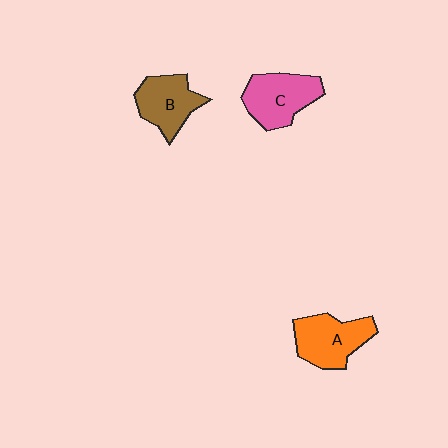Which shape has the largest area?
Shape C (pink).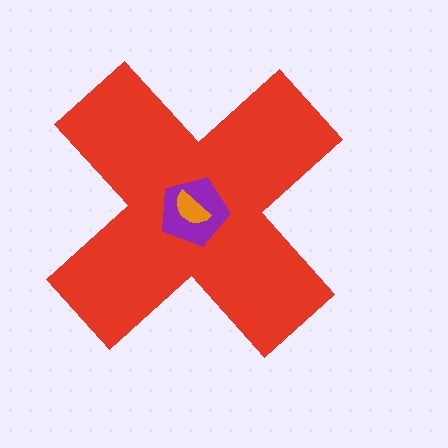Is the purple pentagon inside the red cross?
Yes.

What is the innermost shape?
The orange semicircle.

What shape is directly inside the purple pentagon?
The orange semicircle.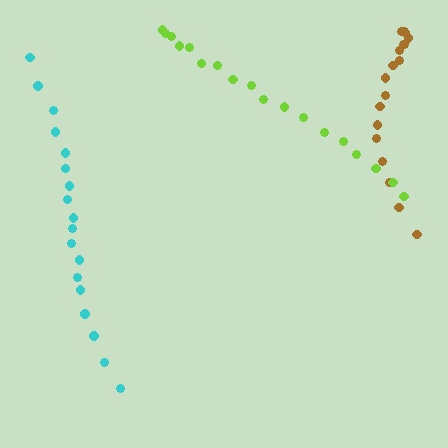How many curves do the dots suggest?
There are 3 distinct paths.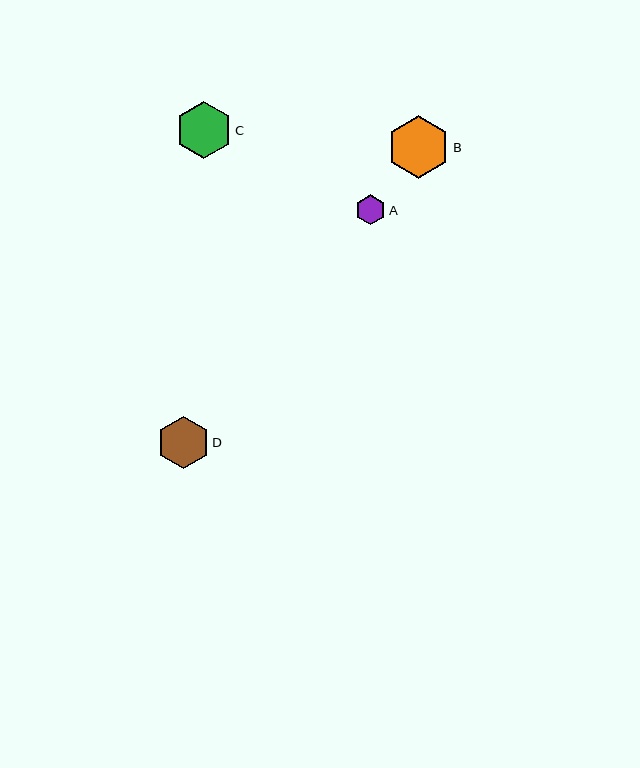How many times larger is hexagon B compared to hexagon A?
Hexagon B is approximately 2.1 times the size of hexagon A.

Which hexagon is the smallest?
Hexagon A is the smallest with a size of approximately 30 pixels.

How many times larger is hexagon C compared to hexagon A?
Hexagon C is approximately 1.9 times the size of hexagon A.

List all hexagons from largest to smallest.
From largest to smallest: B, C, D, A.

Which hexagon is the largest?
Hexagon B is the largest with a size of approximately 63 pixels.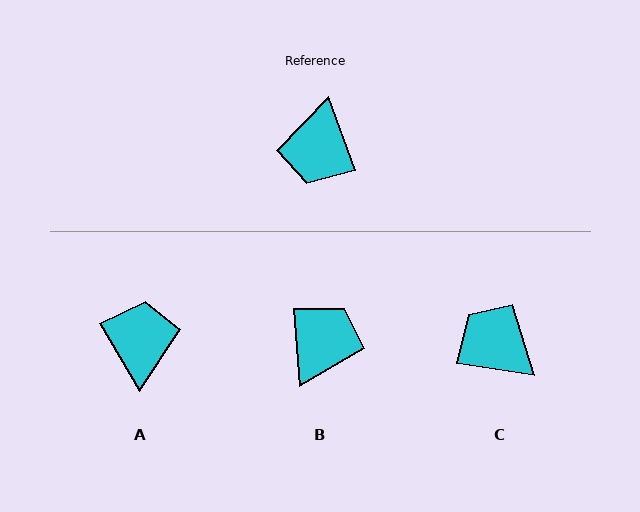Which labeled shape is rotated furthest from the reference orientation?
A, about 170 degrees away.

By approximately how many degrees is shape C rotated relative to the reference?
Approximately 119 degrees clockwise.